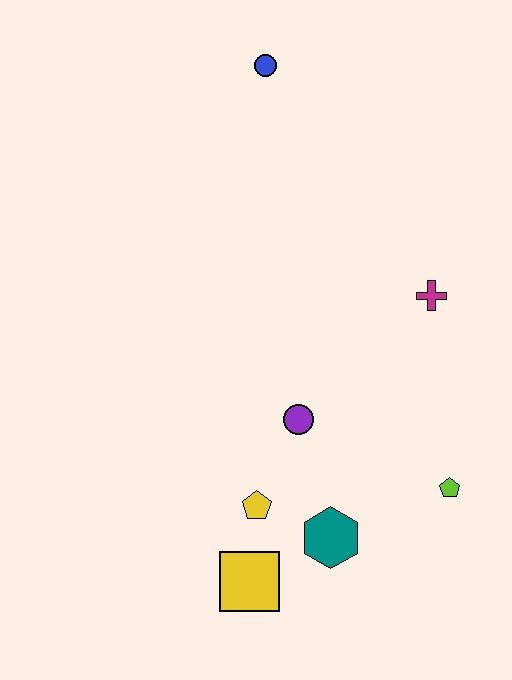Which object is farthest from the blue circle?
The yellow square is farthest from the blue circle.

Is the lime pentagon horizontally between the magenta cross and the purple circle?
No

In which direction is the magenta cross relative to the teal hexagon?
The magenta cross is above the teal hexagon.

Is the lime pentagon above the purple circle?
No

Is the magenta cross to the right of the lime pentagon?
No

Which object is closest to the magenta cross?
The purple circle is closest to the magenta cross.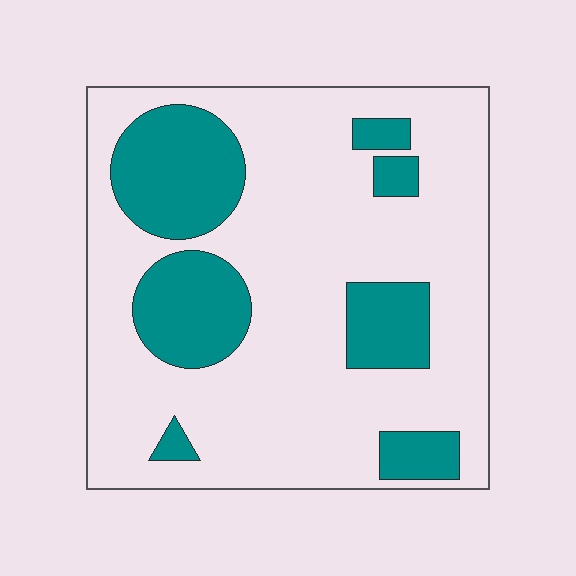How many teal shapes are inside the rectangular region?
7.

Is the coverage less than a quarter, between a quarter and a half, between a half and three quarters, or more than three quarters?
Between a quarter and a half.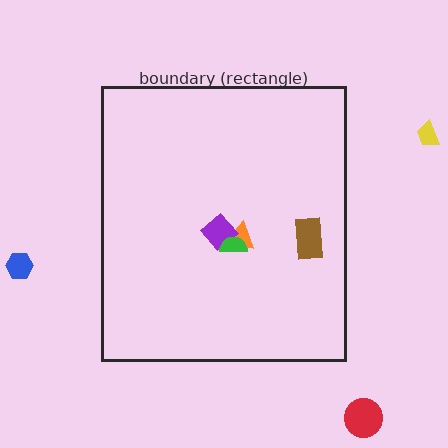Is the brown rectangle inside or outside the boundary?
Inside.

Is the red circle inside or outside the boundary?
Outside.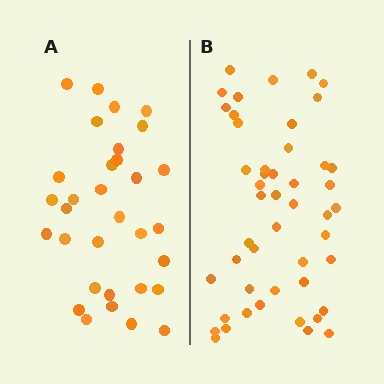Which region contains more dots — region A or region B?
Region B (the right region) has more dots.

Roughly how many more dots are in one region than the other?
Region B has approximately 15 more dots than region A.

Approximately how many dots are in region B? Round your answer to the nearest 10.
About 50 dots. (The exact count is 48, which rounds to 50.)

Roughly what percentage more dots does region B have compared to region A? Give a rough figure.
About 50% more.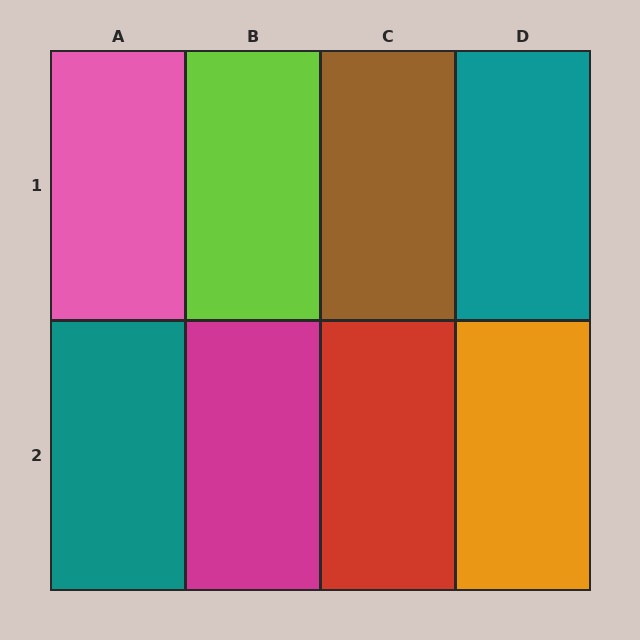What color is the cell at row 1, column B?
Lime.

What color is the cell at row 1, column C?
Brown.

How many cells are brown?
1 cell is brown.